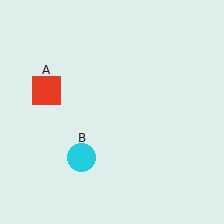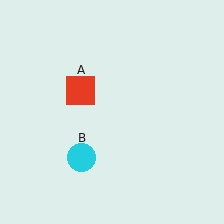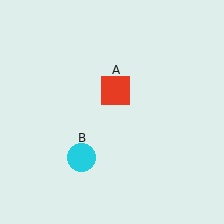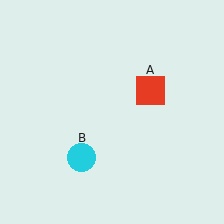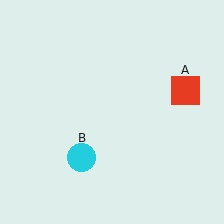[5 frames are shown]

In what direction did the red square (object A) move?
The red square (object A) moved right.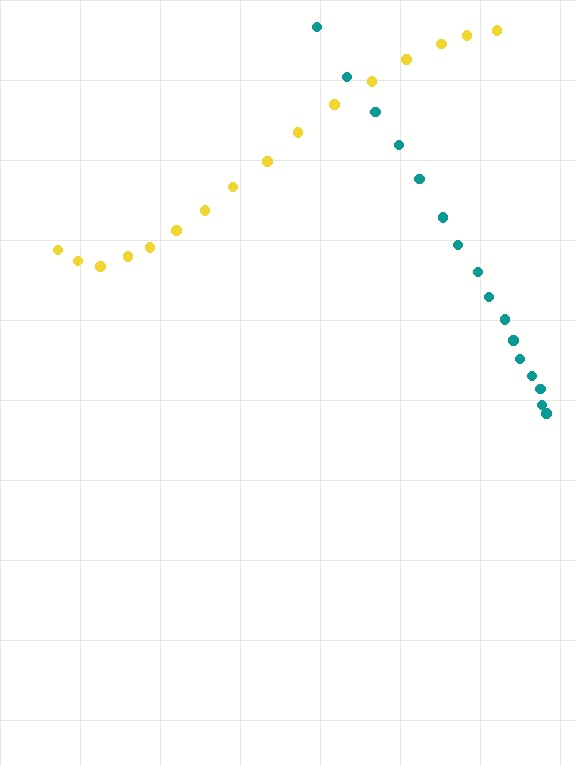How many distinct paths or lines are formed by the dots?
There are 2 distinct paths.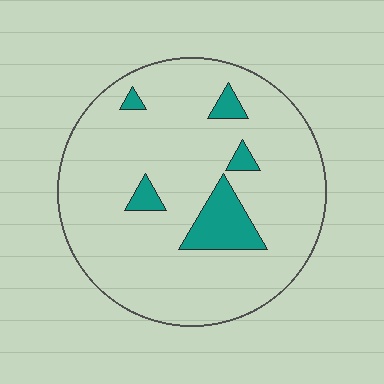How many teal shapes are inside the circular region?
5.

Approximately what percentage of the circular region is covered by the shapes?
Approximately 10%.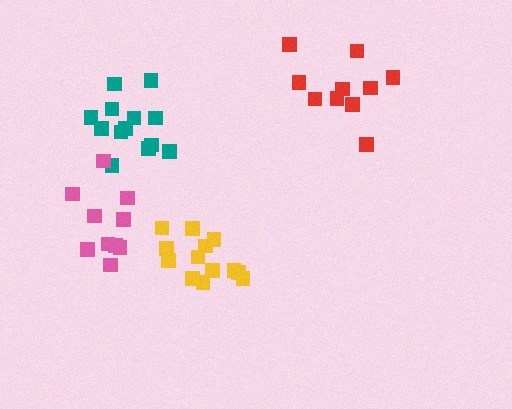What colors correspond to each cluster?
The clusters are colored: yellow, teal, pink, red.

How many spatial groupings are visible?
There are 4 spatial groupings.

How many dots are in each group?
Group 1: 13 dots, Group 2: 13 dots, Group 3: 10 dots, Group 4: 10 dots (46 total).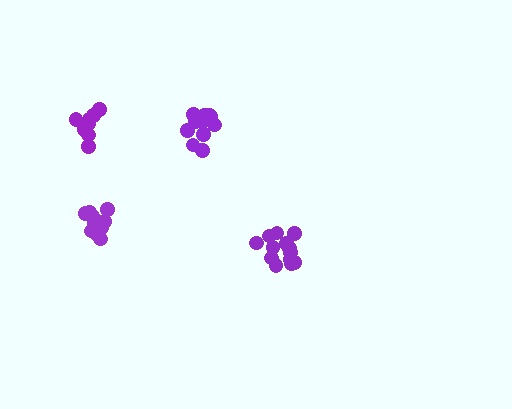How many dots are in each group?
Group 1: 9 dots, Group 2: 12 dots, Group 3: 11 dots, Group 4: 13 dots (45 total).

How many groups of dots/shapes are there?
There are 4 groups.